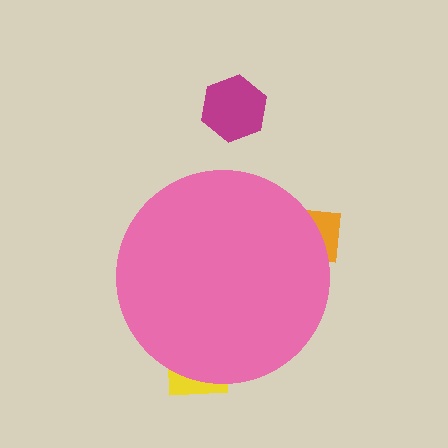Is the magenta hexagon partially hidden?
No, the magenta hexagon is fully visible.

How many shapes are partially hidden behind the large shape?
2 shapes are partially hidden.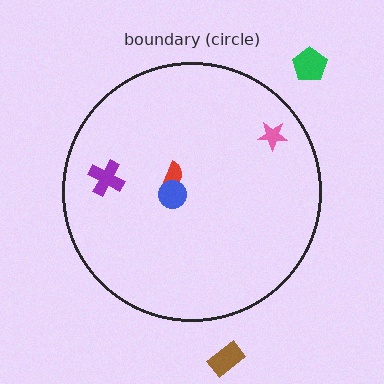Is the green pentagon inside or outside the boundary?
Outside.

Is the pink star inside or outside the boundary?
Inside.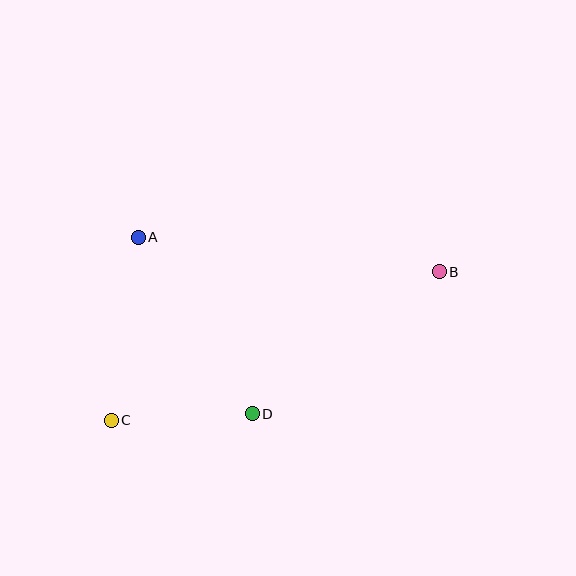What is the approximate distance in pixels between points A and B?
The distance between A and B is approximately 303 pixels.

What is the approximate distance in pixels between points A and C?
The distance between A and C is approximately 185 pixels.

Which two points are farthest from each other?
Points B and C are farthest from each other.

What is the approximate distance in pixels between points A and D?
The distance between A and D is approximately 210 pixels.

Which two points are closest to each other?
Points C and D are closest to each other.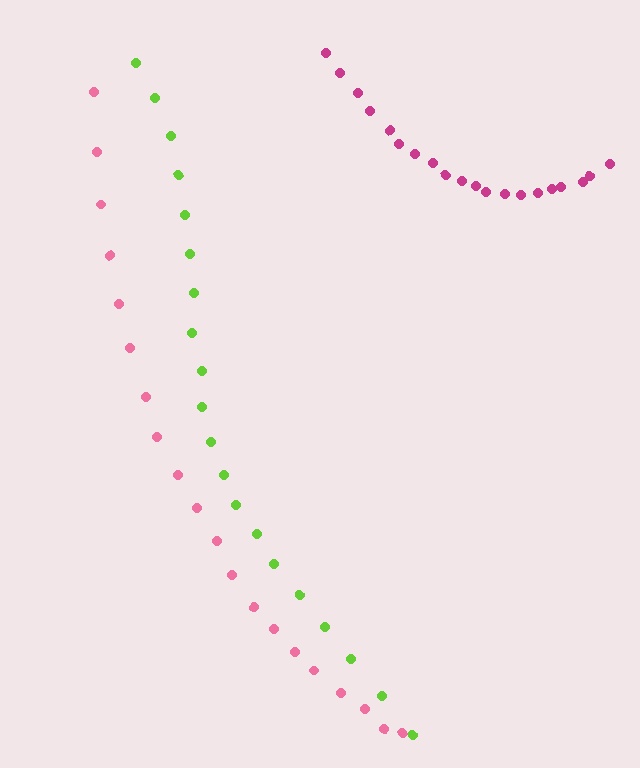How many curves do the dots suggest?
There are 3 distinct paths.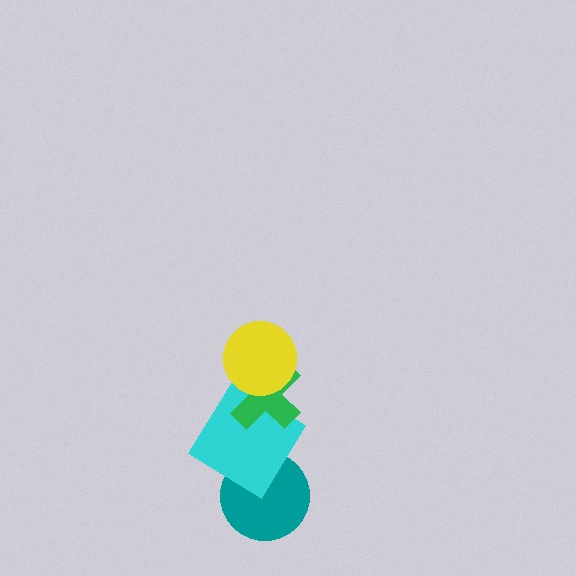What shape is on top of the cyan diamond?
The green cross is on top of the cyan diamond.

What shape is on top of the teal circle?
The cyan diamond is on top of the teal circle.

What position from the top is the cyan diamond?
The cyan diamond is 3rd from the top.